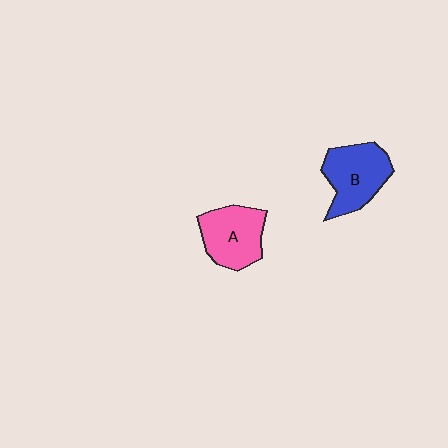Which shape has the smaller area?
Shape A (pink).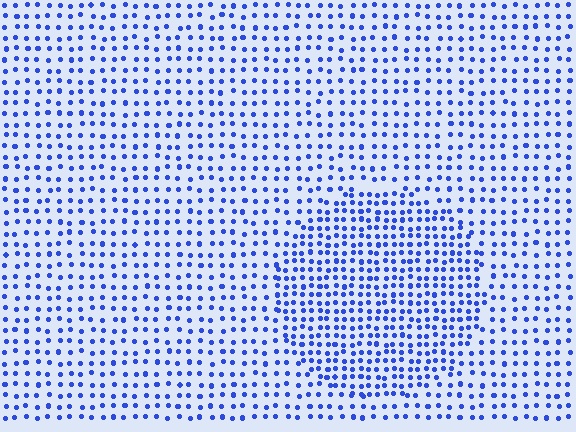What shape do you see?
I see a circle.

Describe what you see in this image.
The image contains small blue elements arranged at two different densities. A circle-shaped region is visible where the elements are more densely packed than the surrounding area.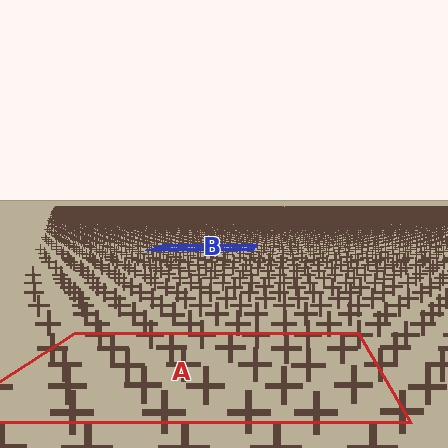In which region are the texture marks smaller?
The texture marks are smaller in region B, because it is farther away.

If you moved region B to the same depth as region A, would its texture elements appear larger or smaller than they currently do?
They would appear larger. At a closer depth, the same texture elements are projected at a bigger on-screen size.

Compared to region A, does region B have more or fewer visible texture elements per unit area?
Region B has more texture elements per unit area — they are packed more densely because it is farther away.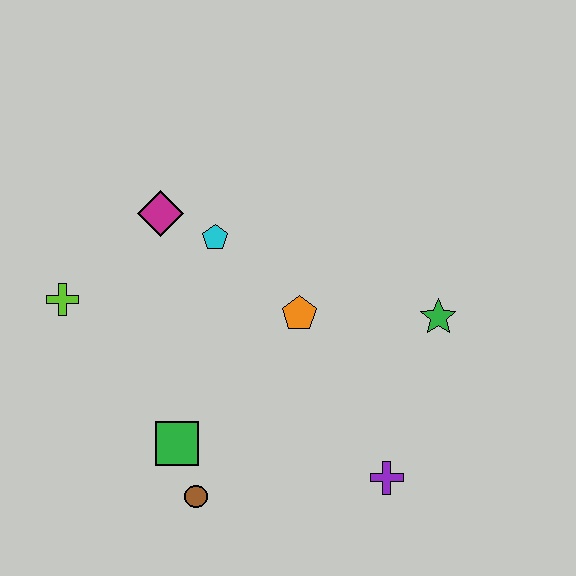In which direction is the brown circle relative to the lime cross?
The brown circle is below the lime cross.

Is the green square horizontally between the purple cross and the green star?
No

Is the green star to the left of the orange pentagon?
No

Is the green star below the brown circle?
No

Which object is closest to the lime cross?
The magenta diamond is closest to the lime cross.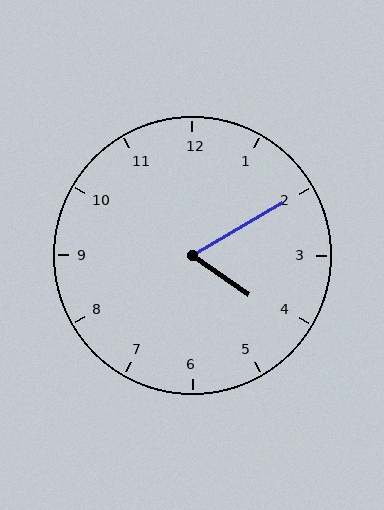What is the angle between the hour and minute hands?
Approximately 65 degrees.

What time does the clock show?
4:10.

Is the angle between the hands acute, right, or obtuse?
It is acute.